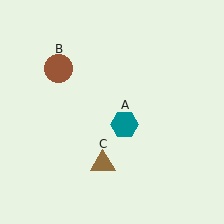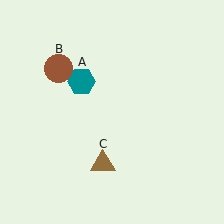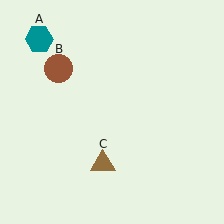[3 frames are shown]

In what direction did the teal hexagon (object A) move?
The teal hexagon (object A) moved up and to the left.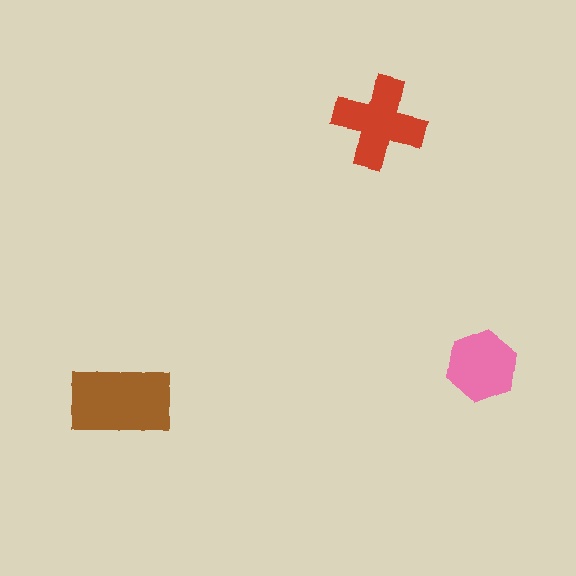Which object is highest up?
The red cross is topmost.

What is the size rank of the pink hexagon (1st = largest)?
3rd.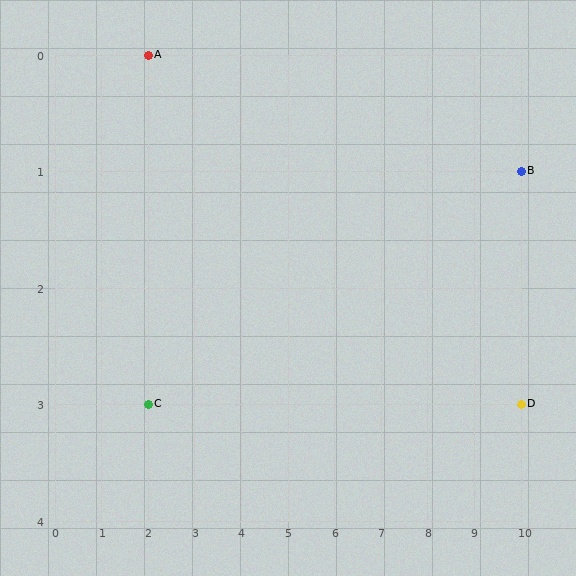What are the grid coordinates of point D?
Point D is at grid coordinates (10, 3).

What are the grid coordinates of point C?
Point C is at grid coordinates (2, 3).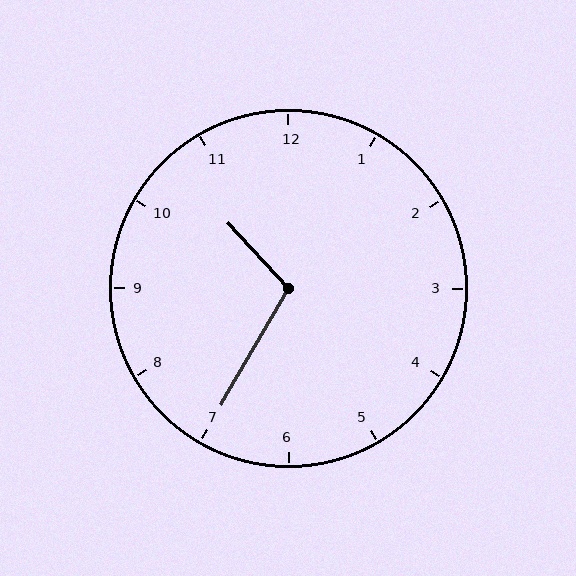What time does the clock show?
10:35.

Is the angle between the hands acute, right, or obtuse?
It is obtuse.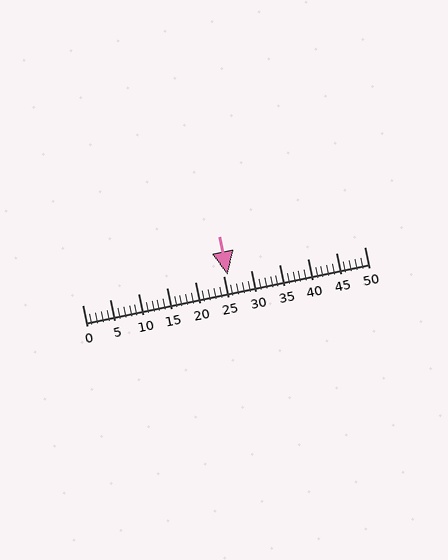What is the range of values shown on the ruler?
The ruler shows values from 0 to 50.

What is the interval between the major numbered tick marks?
The major tick marks are spaced 5 units apart.